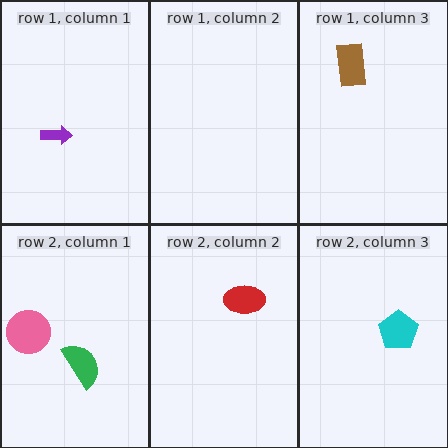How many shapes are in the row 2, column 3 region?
1.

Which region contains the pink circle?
The row 2, column 1 region.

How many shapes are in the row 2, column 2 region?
1.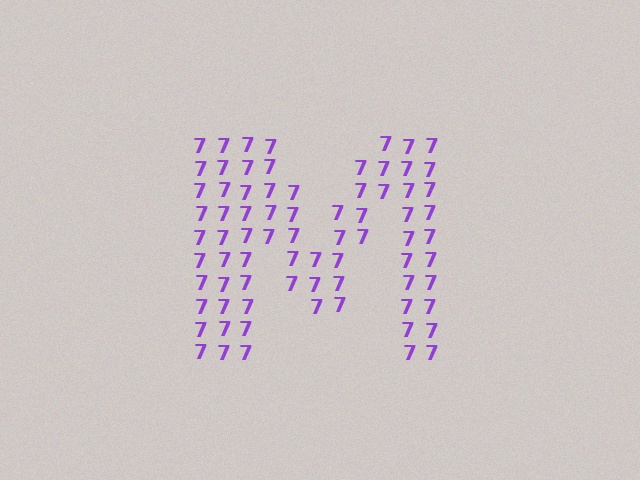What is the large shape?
The large shape is the letter M.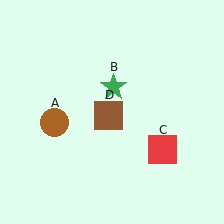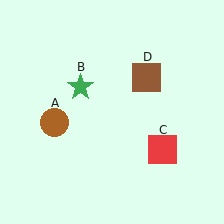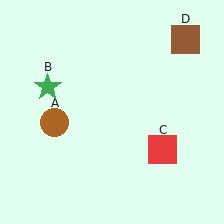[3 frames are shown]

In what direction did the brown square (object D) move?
The brown square (object D) moved up and to the right.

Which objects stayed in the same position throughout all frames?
Brown circle (object A) and red square (object C) remained stationary.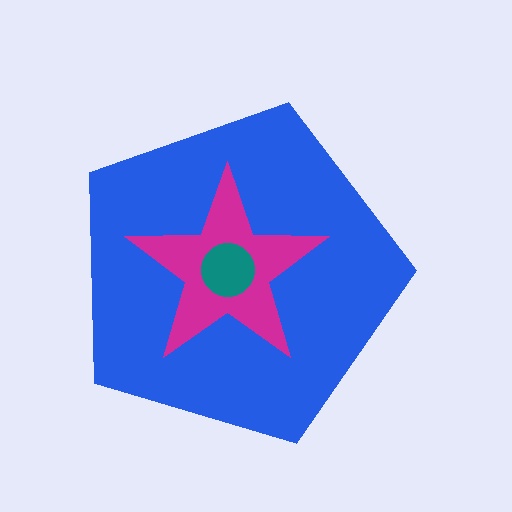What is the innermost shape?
The teal circle.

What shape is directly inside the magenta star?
The teal circle.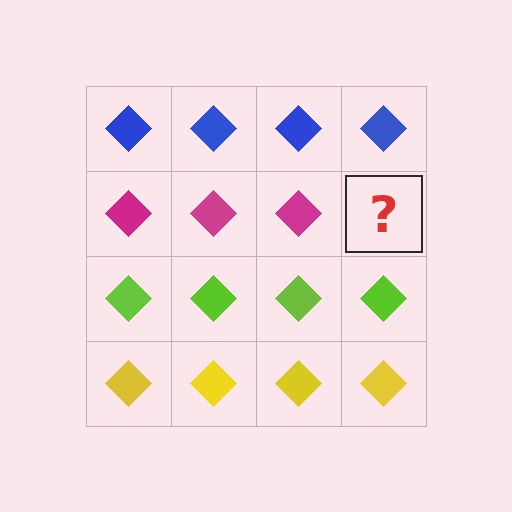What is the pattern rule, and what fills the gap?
The rule is that each row has a consistent color. The gap should be filled with a magenta diamond.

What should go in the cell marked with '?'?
The missing cell should contain a magenta diamond.